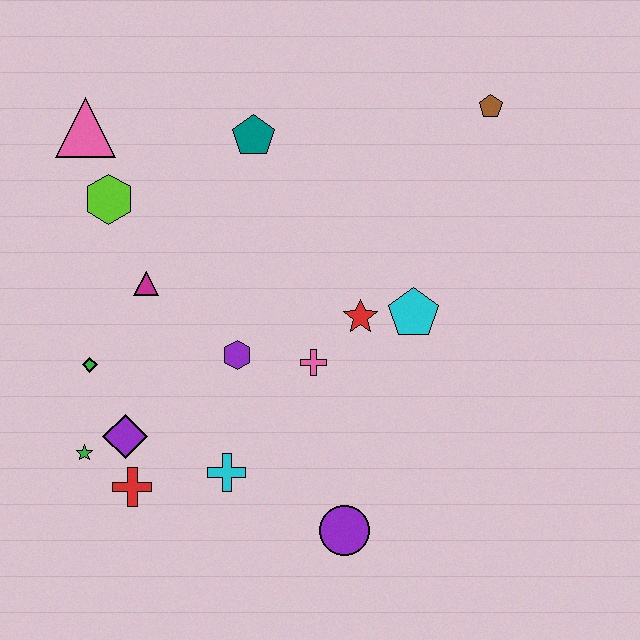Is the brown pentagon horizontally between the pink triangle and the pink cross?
No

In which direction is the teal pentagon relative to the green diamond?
The teal pentagon is above the green diamond.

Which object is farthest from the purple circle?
The pink triangle is farthest from the purple circle.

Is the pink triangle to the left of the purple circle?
Yes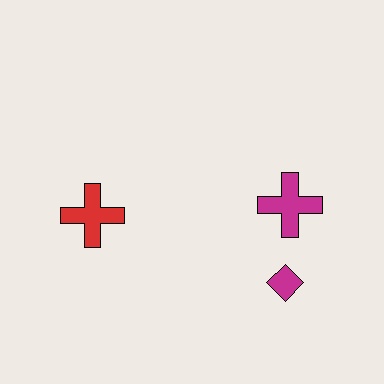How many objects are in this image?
There are 3 objects.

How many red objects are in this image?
There is 1 red object.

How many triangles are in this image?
There are no triangles.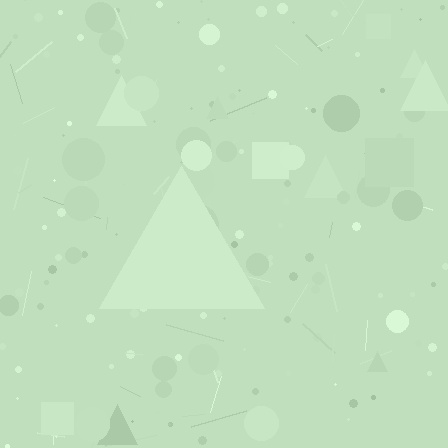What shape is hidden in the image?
A triangle is hidden in the image.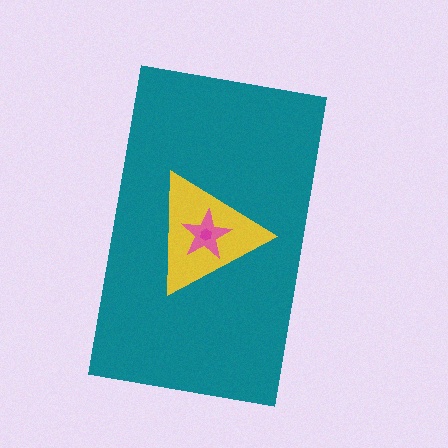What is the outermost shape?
The teal rectangle.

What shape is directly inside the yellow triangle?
The pink star.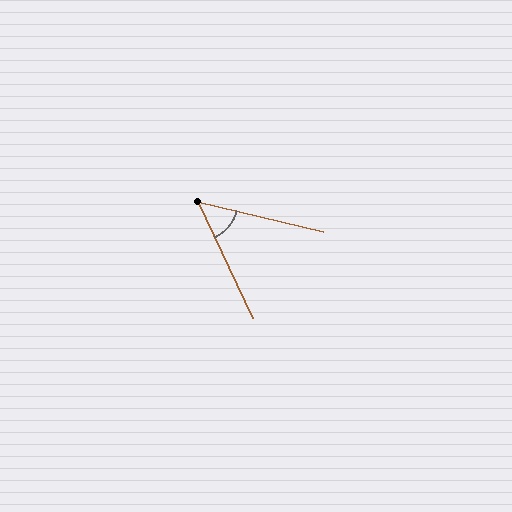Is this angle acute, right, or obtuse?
It is acute.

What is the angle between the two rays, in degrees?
Approximately 51 degrees.